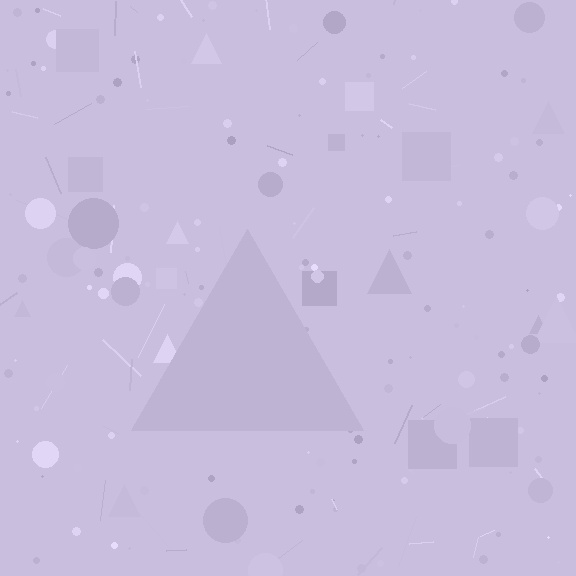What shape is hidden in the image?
A triangle is hidden in the image.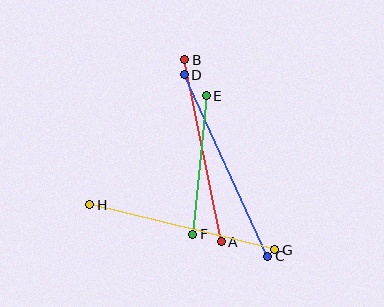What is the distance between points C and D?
The distance is approximately 199 pixels.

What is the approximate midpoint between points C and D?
The midpoint is at approximately (226, 165) pixels.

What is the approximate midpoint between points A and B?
The midpoint is at approximately (203, 151) pixels.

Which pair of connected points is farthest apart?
Points C and D are farthest apart.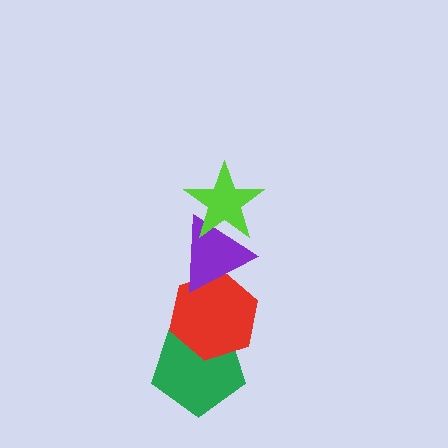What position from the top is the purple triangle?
The purple triangle is 2nd from the top.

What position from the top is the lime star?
The lime star is 1st from the top.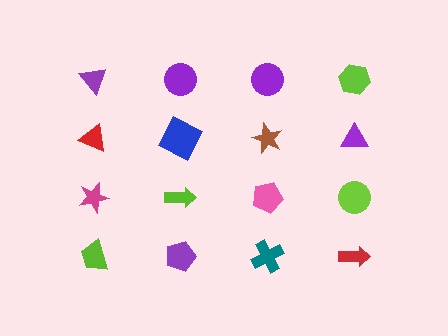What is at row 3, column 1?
A magenta star.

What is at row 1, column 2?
A purple circle.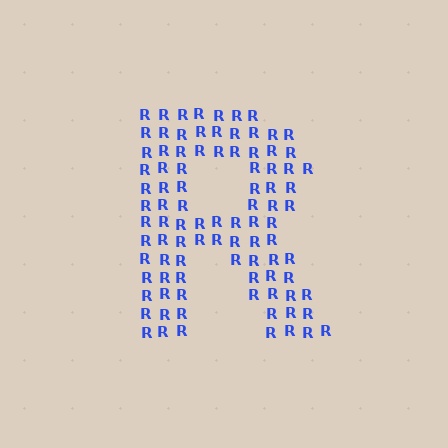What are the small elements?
The small elements are letter R's.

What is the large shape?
The large shape is the letter R.